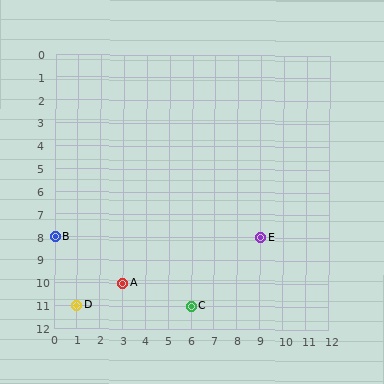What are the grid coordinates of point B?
Point B is at grid coordinates (0, 8).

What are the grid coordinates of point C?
Point C is at grid coordinates (6, 11).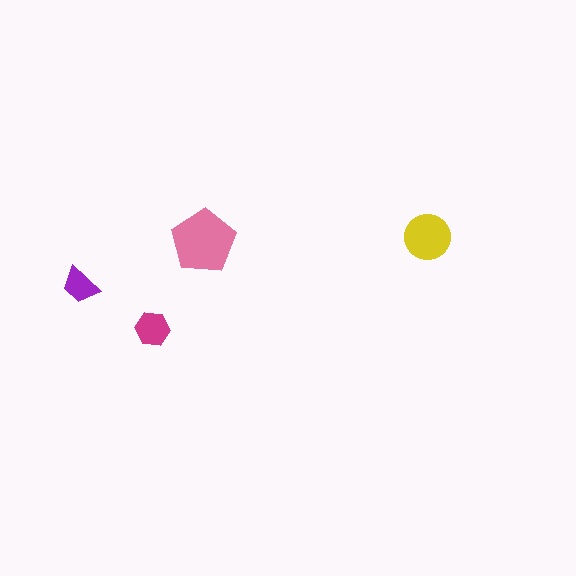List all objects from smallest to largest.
The purple trapezoid, the magenta hexagon, the yellow circle, the pink pentagon.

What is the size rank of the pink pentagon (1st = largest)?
1st.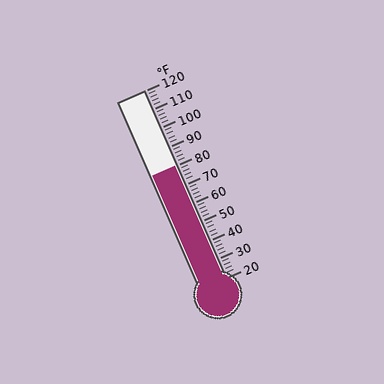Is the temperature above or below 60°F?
The temperature is above 60°F.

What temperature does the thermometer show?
The thermometer shows approximately 80°F.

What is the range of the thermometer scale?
The thermometer scale ranges from 20°F to 120°F.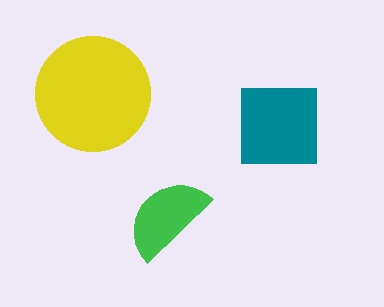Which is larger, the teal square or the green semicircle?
The teal square.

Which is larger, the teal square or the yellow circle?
The yellow circle.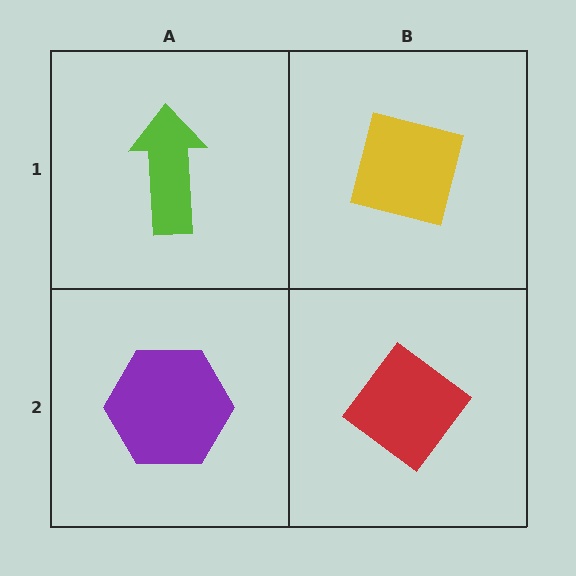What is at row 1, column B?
A yellow square.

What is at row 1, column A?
A lime arrow.